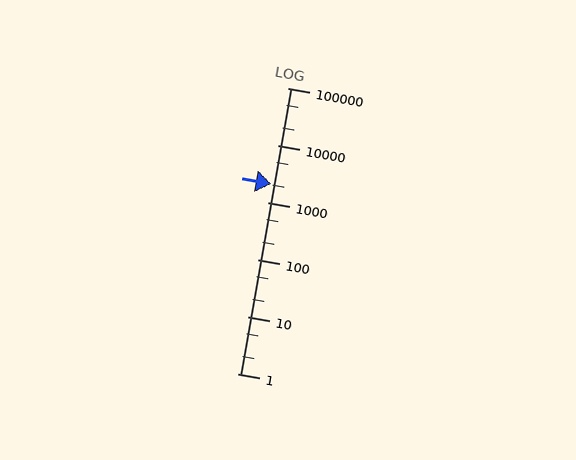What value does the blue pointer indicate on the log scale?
The pointer indicates approximately 2100.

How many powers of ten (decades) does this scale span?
The scale spans 5 decades, from 1 to 100000.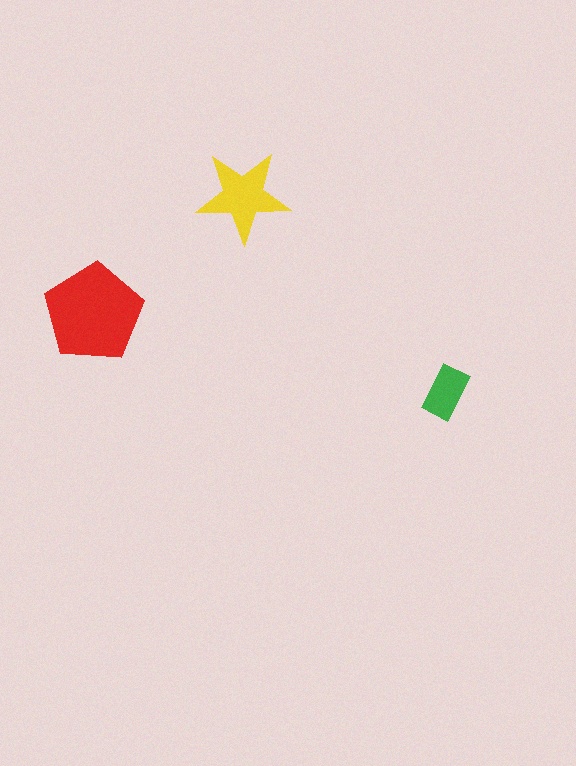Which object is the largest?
The red pentagon.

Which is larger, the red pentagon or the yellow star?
The red pentagon.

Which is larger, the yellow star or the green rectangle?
The yellow star.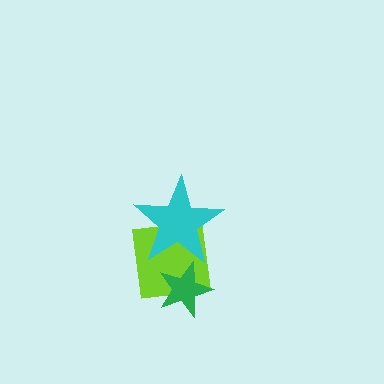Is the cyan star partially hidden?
No, no other shape covers it.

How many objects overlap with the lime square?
2 objects overlap with the lime square.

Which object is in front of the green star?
The cyan star is in front of the green star.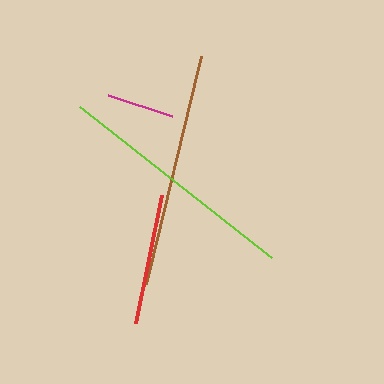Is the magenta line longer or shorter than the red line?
The red line is longer than the magenta line.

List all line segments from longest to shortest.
From longest to shortest: lime, brown, red, magenta.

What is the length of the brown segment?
The brown segment is approximately 235 pixels long.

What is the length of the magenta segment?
The magenta segment is approximately 67 pixels long.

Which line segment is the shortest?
The magenta line is the shortest at approximately 67 pixels.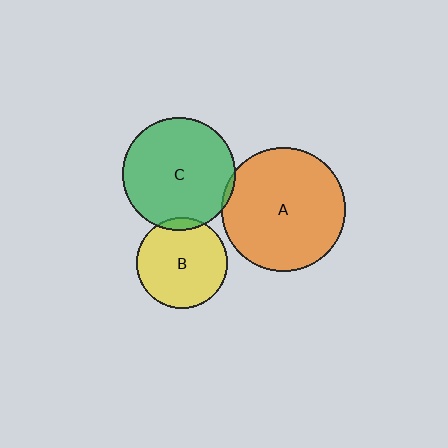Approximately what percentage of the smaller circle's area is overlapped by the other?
Approximately 5%.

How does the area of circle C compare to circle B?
Approximately 1.5 times.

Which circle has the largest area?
Circle A (orange).